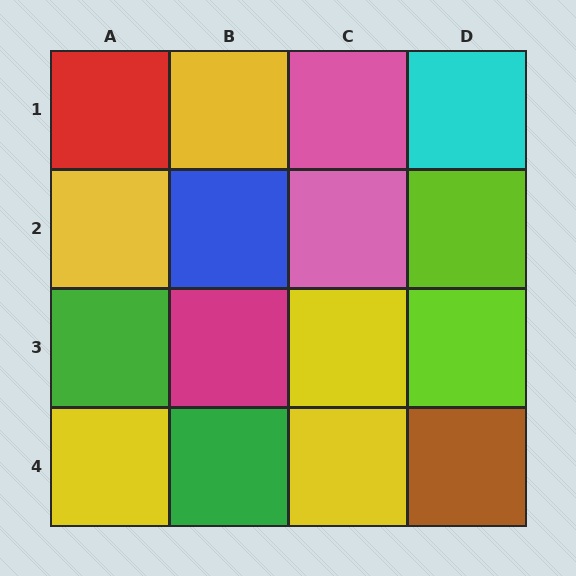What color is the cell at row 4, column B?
Green.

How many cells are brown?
1 cell is brown.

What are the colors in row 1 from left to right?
Red, yellow, pink, cyan.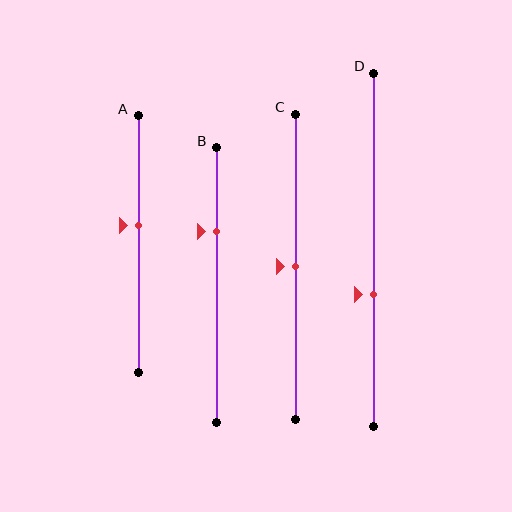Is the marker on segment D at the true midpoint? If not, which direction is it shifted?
No, the marker on segment D is shifted downward by about 13% of the segment length.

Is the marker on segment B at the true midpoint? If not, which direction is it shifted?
No, the marker on segment B is shifted upward by about 19% of the segment length.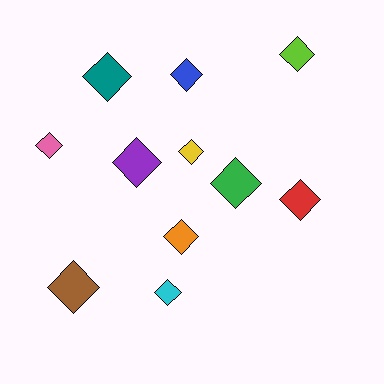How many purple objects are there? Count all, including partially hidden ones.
There is 1 purple object.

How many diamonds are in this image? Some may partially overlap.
There are 11 diamonds.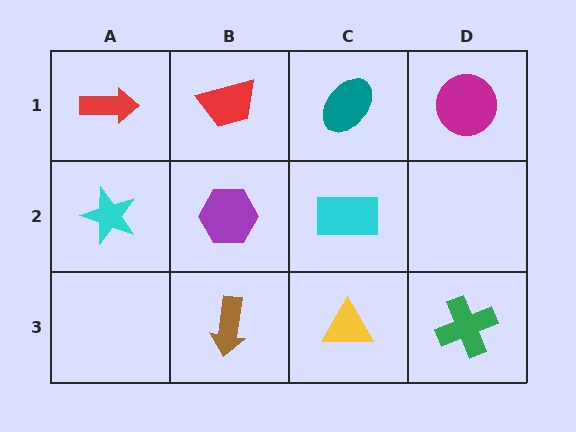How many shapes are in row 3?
3 shapes.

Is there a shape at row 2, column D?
No, that cell is empty.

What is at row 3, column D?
A green cross.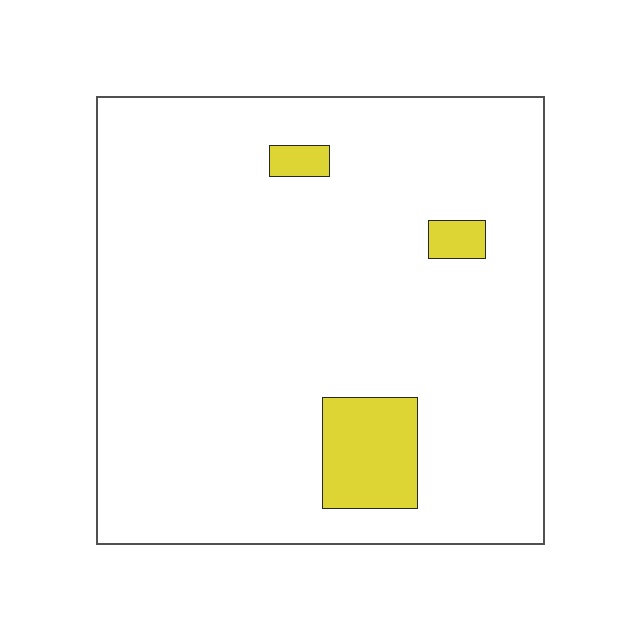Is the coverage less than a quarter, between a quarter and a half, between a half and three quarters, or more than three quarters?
Less than a quarter.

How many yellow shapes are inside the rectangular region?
3.